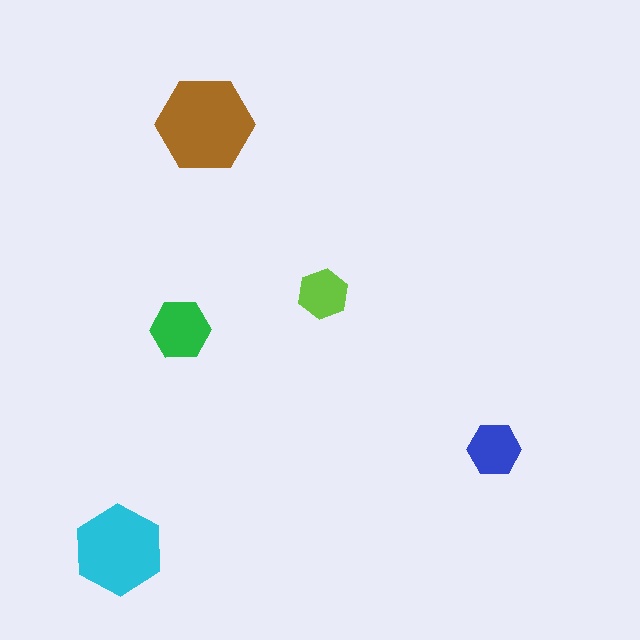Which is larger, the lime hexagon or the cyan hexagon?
The cyan one.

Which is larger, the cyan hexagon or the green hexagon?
The cyan one.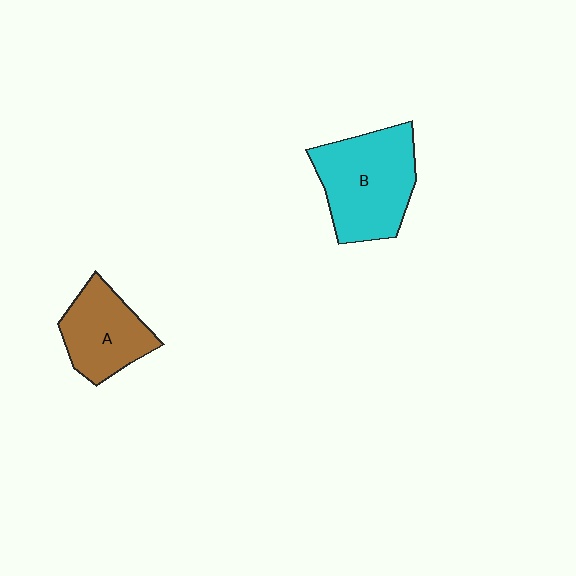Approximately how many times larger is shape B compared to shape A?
Approximately 1.4 times.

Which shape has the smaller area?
Shape A (brown).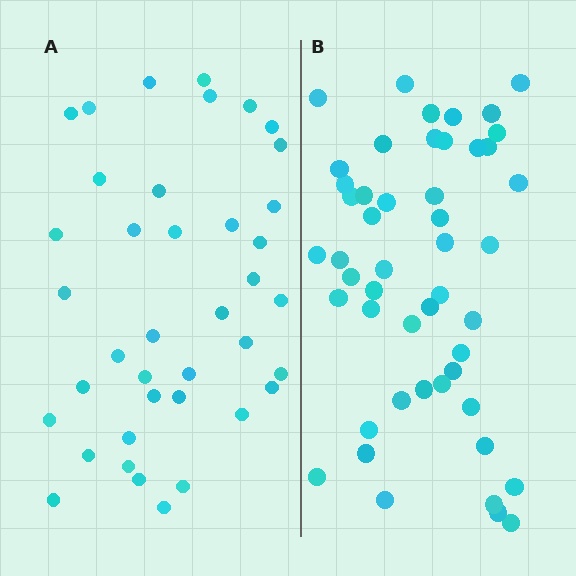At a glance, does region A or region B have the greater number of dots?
Region B (the right region) has more dots.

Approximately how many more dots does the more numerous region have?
Region B has roughly 10 or so more dots than region A.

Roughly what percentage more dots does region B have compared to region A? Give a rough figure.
About 25% more.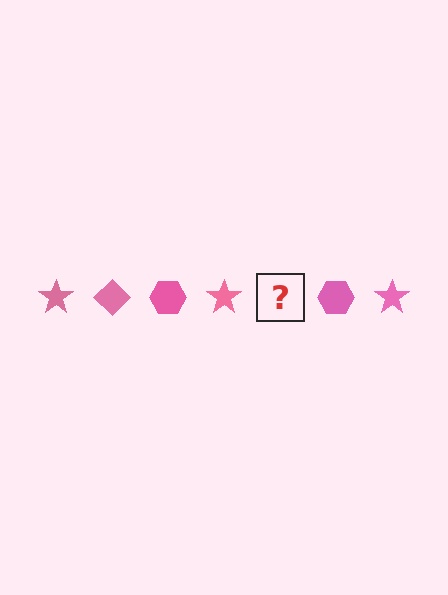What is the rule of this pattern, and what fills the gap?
The rule is that the pattern cycles through star, diamond, hexagon shapes in pink. The gap should be filled with a pink diamond.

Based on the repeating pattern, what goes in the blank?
The blank should be a pink diamond.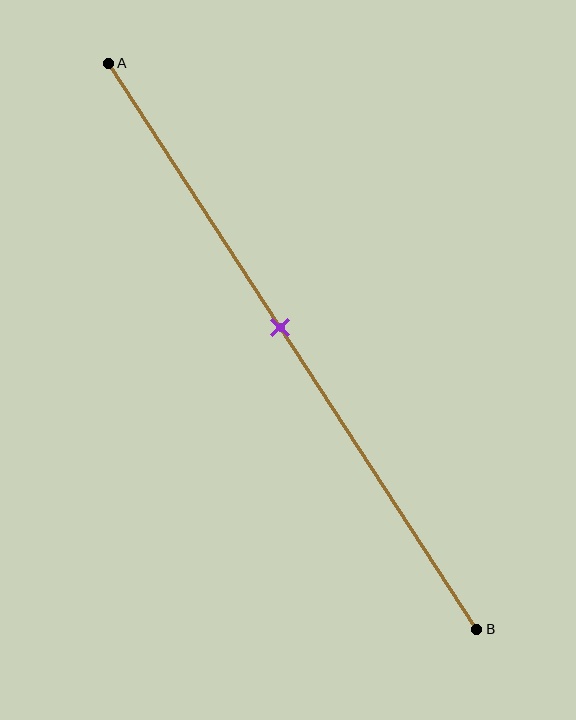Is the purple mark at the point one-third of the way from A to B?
No, the mark is at about 45% from A, not at the 33% one-third point.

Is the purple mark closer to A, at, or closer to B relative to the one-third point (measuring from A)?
The purple mark is closer to point B than the one-third point of segment AB.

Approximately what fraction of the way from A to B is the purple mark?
The purple mark is approximately 45% of the way from A to B.